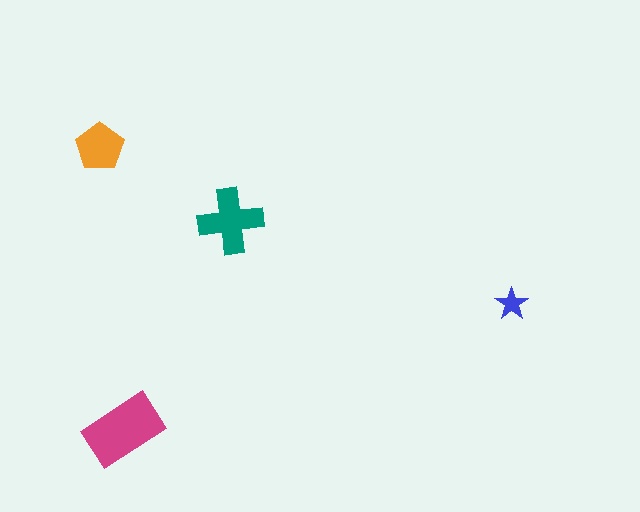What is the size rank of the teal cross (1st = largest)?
2nd.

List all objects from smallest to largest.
The blue star, the orange pentagon, the teal cross, the magenta rectangle.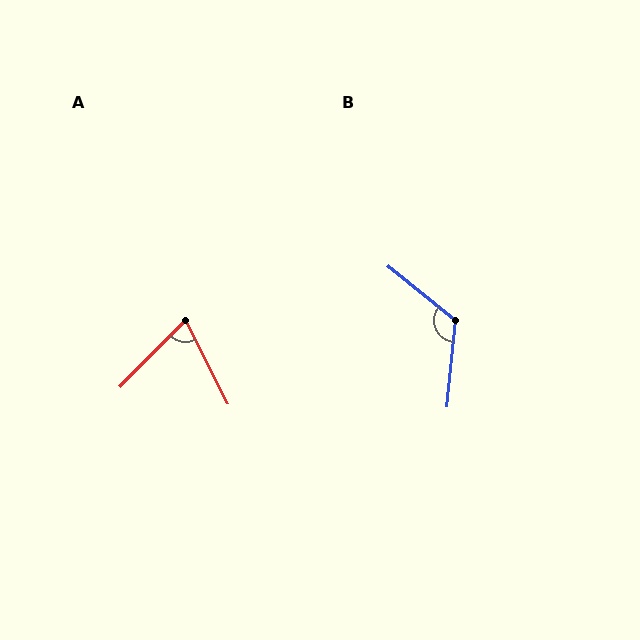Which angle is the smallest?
A, at approximately 72 degrees.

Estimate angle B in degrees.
Approximately 123 degrees.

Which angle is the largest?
B, at approximately 123 degrees.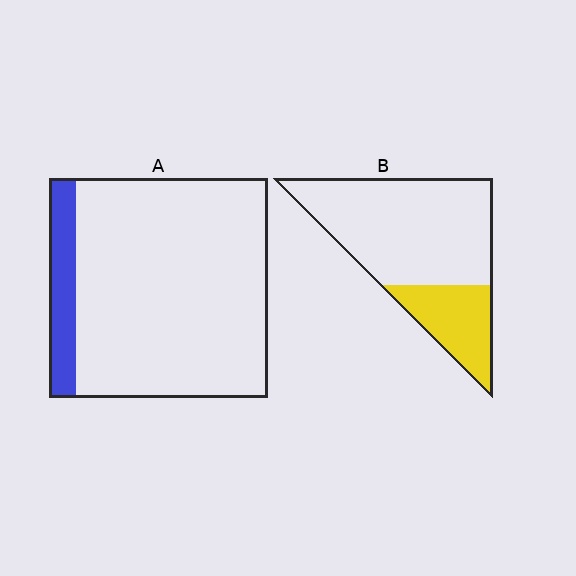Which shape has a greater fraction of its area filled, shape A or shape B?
Shape B.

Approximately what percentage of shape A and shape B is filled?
A is approximately 10% and B is approximately 25%.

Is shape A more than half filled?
No.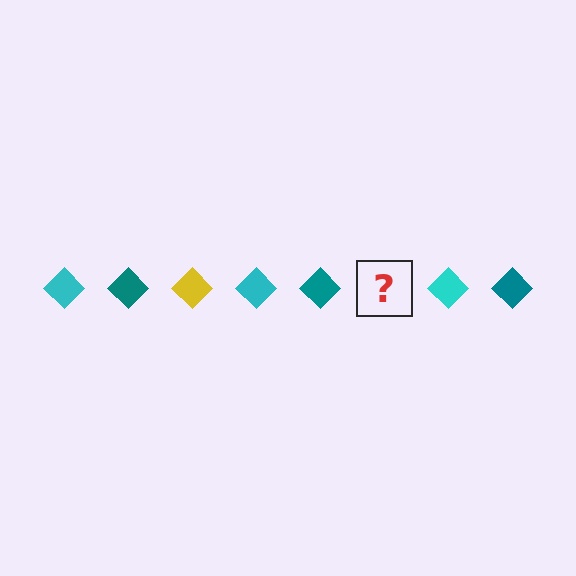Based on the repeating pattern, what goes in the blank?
The blank should be a yellow diamond.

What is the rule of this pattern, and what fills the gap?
The rule is that the pattern cycles through cyan, teal, yellow diamonds. The gap should be filled with a yellow diamond.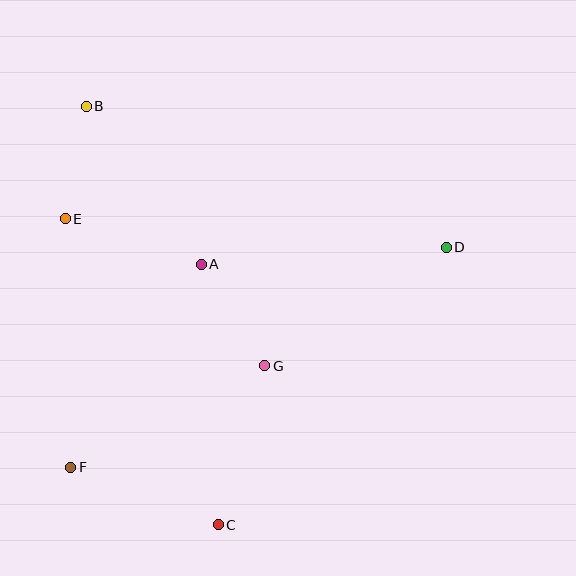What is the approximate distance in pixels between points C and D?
The distance between C and D is approximately 359 pixels.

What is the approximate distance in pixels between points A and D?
The distance between A and D is approximately 245 pixels.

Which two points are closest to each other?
Points B and E are closest to each other.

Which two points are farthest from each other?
Points B and C are farthest from each other.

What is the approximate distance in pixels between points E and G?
The distance between E and G is approximately 248 pixels.